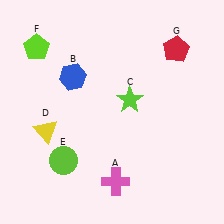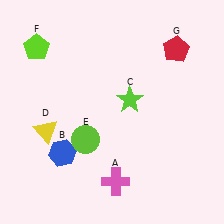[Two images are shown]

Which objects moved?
The objects that moved are: the blue hexagon (B), the lime circle (E).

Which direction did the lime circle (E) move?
The lime circle (E) moved right.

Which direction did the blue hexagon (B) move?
The blue hexagon (B) moved down.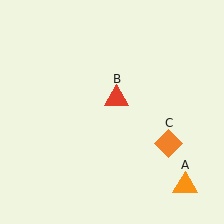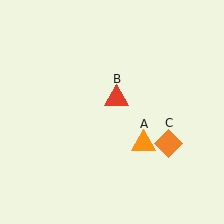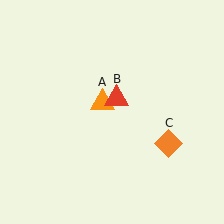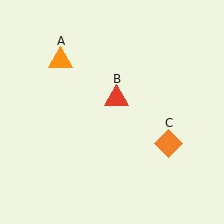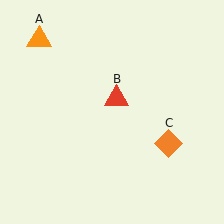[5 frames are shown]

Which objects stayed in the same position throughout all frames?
Red triangle (object B) and orange diamond (object C) remained stationary.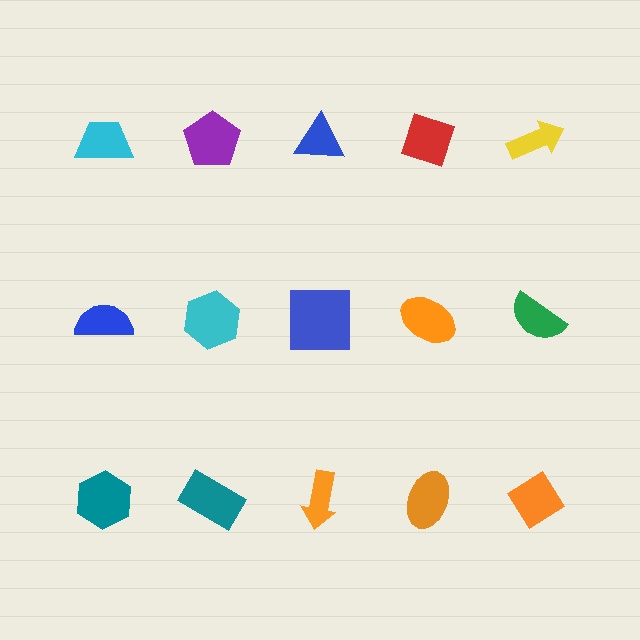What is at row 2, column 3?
A blue square.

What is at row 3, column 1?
A teal hexagon.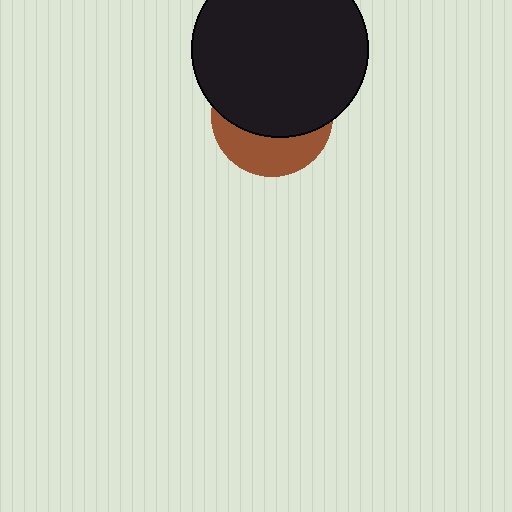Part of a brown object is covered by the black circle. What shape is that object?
It is a circle.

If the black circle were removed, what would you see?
You would see the complete brown circle.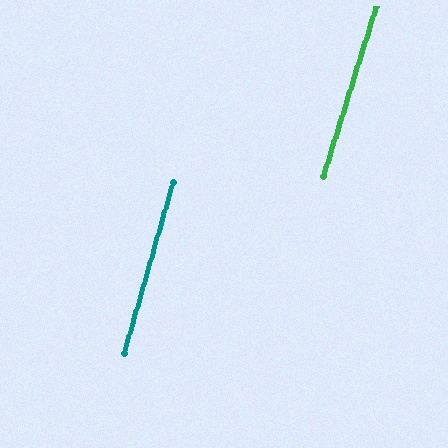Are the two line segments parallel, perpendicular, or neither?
Parallel — their directions differ by only 1.3°.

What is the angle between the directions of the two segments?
Approximately 1 degree.